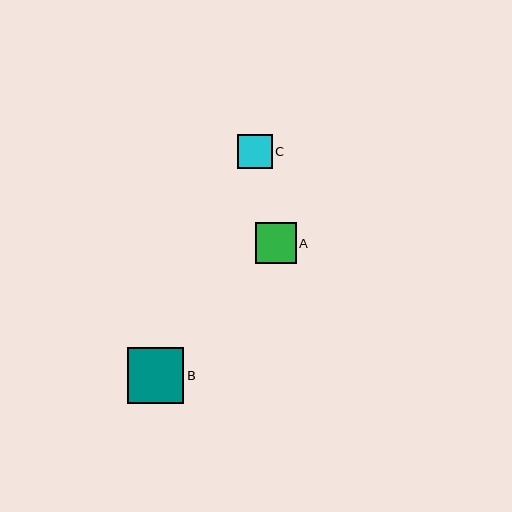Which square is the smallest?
Square C is the smallest with a size of approximately 35 pixels.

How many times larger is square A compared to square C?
Square A is approximately 1.2 times the size of square C.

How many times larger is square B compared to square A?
Square B is approximately 1.4 times the size of square A.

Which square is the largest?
Square B is the largest with a size of approximately 56 pixels.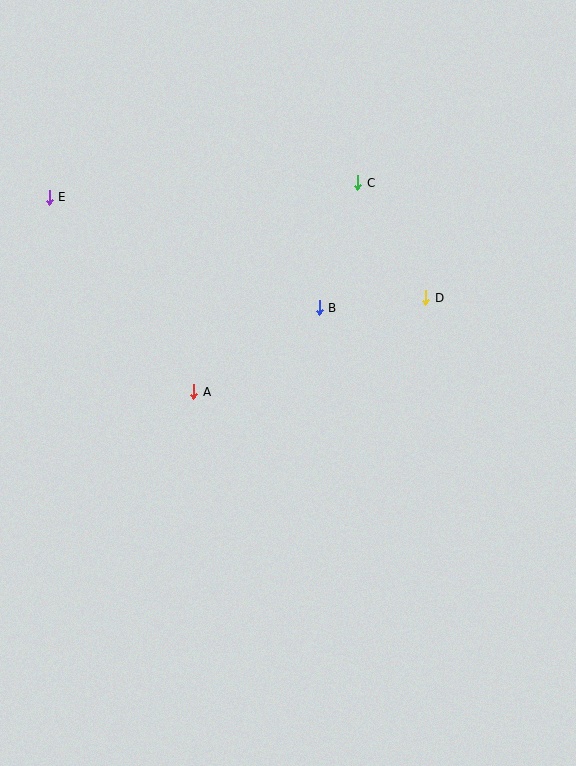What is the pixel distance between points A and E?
The distance between A and E is 242 pixels.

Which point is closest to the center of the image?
Point B at (319, 308) is closest to the center.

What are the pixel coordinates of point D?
Point D is at (426, 298).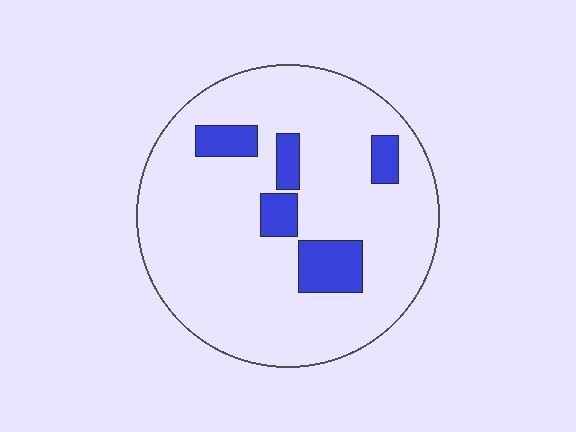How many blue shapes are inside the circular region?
5.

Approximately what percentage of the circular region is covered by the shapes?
Approximately 15%.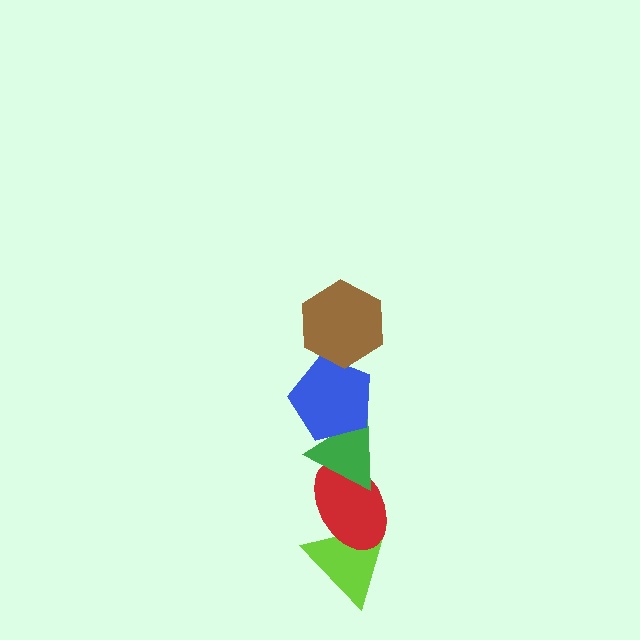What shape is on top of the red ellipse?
The green triangle is on top of the red ellipse.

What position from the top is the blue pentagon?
The blue pentagon is 2nd from the top.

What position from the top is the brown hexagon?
The brown hexagon is 1st from the top.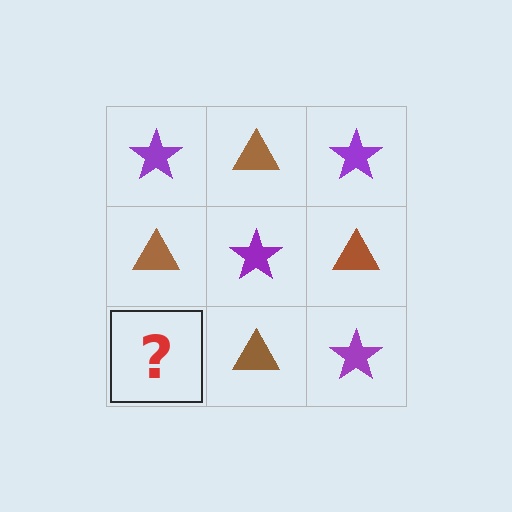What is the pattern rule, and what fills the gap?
The rule is that it alternates purple star and brown triangle in a checkerboard pattern. The gap should be filled with a purple star.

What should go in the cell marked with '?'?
The missing cell should contain a purple star.